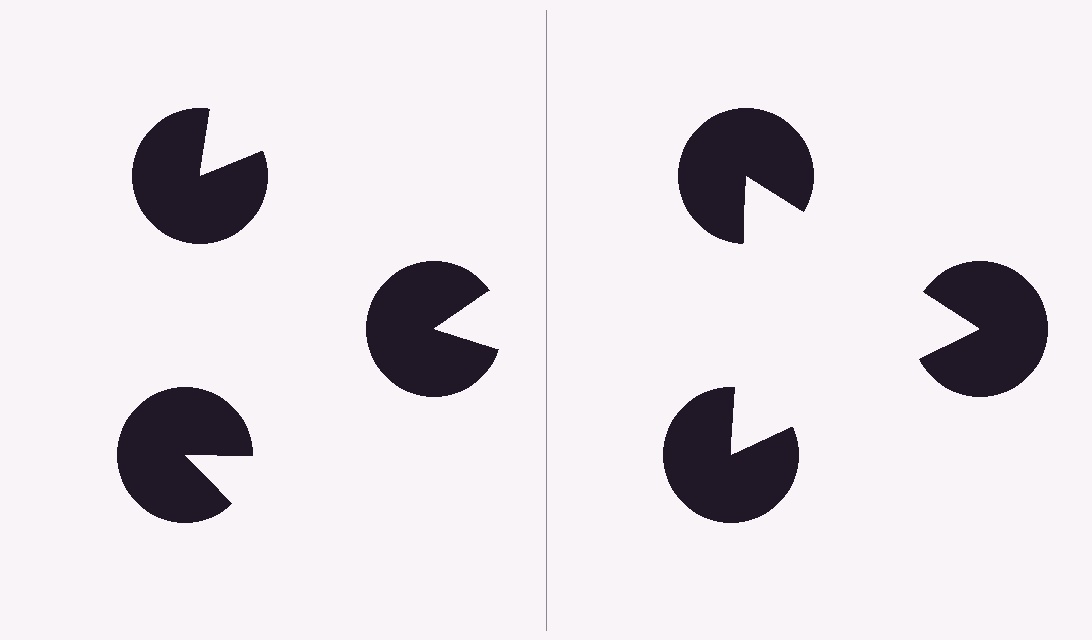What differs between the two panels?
The pac-man discs are positioned identically on both sides; only the wedge orientations differ. On the right they align to a triangle; on the left they are misaligned.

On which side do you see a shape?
An illusory triangle appears on the right side. On the left side the wedge cuts are rotated, so no coherent shape forms.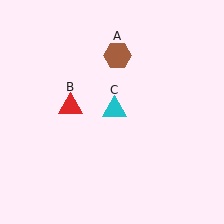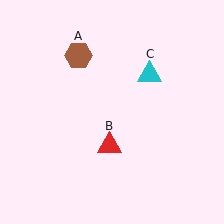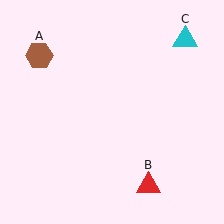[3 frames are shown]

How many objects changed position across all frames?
3 objects changed position: brown hexagon (object A), red triangle (object B), cyan triangle (object C).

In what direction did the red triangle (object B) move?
The red triangle (object B) moved down and to the right.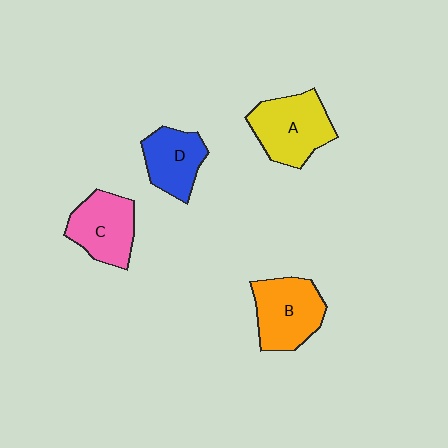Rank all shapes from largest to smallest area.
From largest to smallest: A (yellow), B (orange), C (pink), D (blue).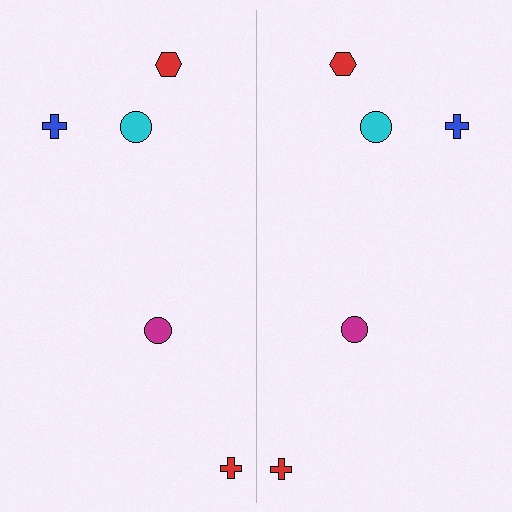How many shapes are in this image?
There are 10 shapes in this image.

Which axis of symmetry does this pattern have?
The pattern has a vertical axis of symmetry running through the center of the image.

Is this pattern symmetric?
Yes, this pattern has bilateral (reflection) symmetry.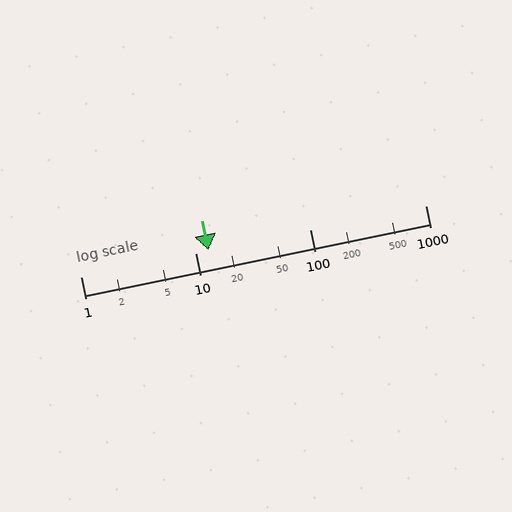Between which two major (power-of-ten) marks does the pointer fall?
The pointer is between 10 and 100.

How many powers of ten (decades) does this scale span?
The scale spans 3 decades, from 1 to 1000.